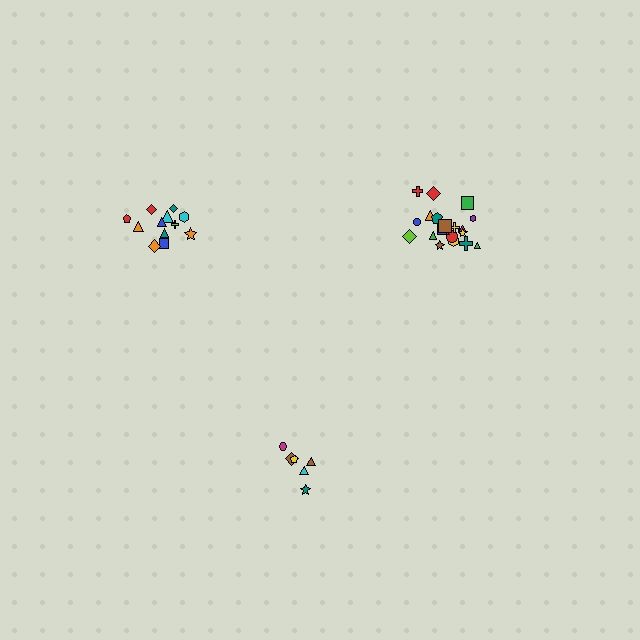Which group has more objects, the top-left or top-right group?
The top-right group.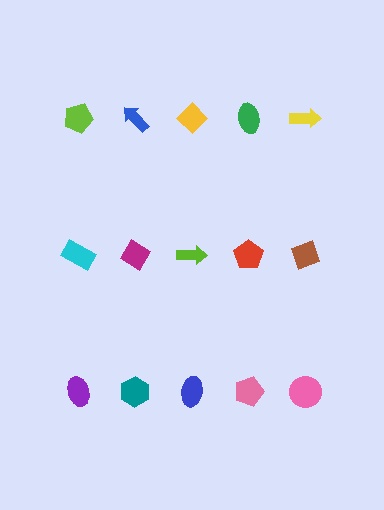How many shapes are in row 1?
5 shapes.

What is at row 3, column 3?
A blue ellipse.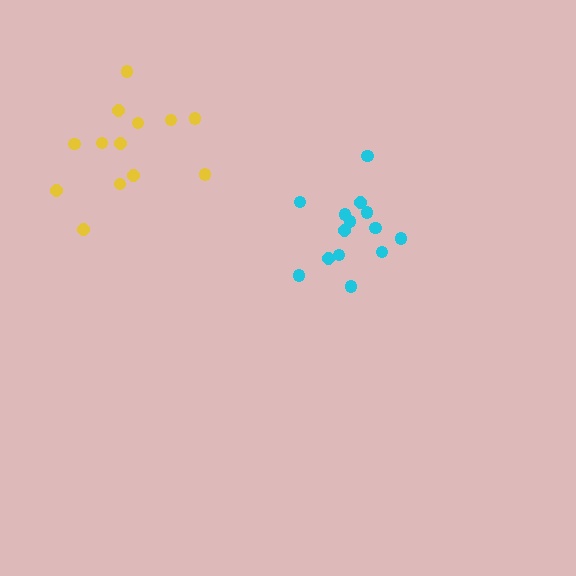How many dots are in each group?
Group 1: 13 dots, Group 2: 14 dots (27 total).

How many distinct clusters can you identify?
There are 2 distinct clusters.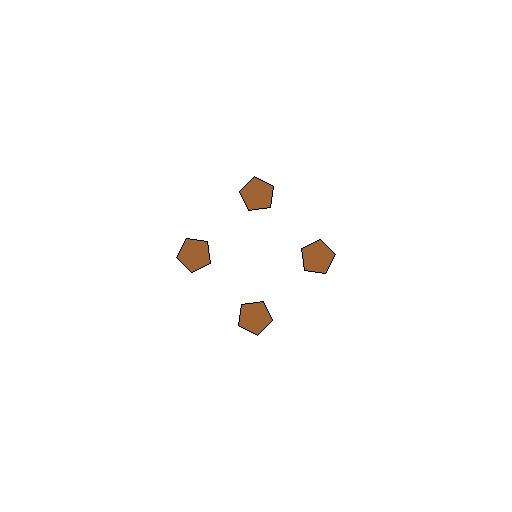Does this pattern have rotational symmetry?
Yes, this pattern has 4-fold rotational symmetry. It looks the same after rotating 90 degrees around the center.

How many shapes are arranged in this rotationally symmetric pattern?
There are 4 shapes, arranged in 4 groups of 1.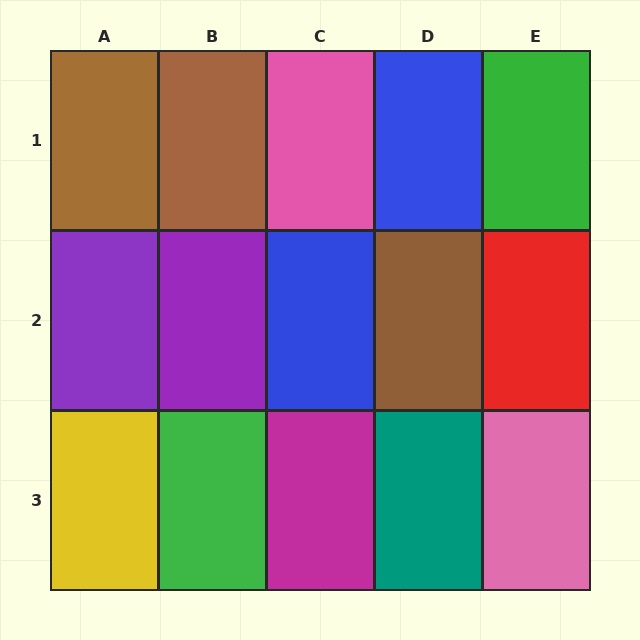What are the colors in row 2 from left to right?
Purple, purple, blue, brown, red.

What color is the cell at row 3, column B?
Green.